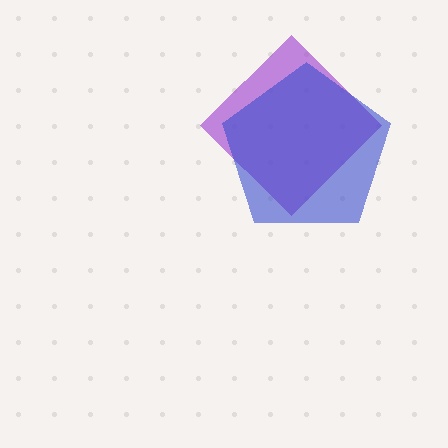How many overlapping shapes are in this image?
There are 2 overlapping shapes in the image.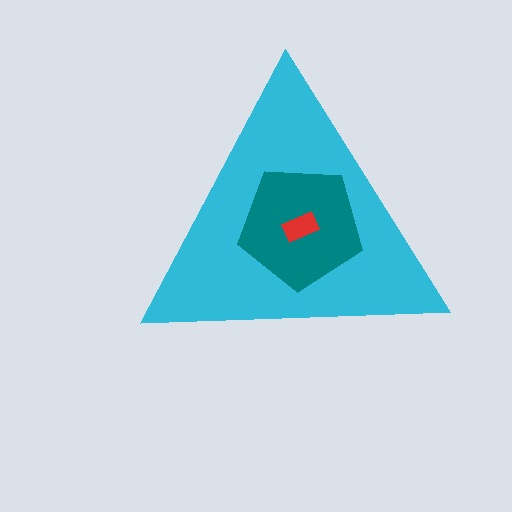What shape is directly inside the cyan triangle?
The teal pentagon.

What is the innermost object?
The red rectangle.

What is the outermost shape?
The cyan triangle.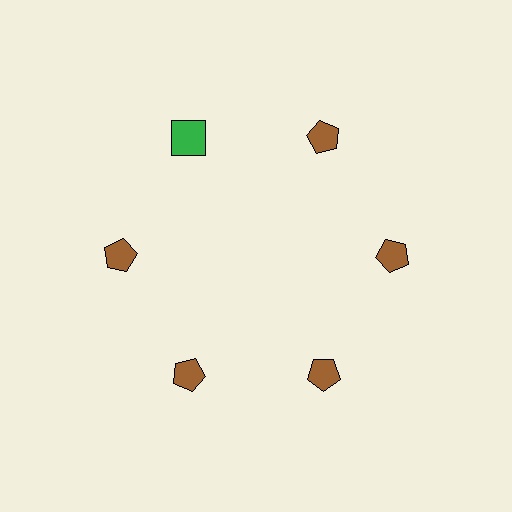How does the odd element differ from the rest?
It differs in both color (green instead of brown) and shape (square instead of pentagon).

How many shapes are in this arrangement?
There are 6 shapes arranged in a ring pattern.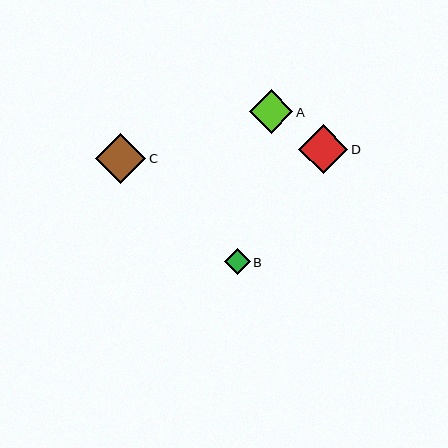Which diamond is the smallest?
Diamond B is the smallest with a size of approximately 26 pixels.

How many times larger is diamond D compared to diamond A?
Diamond D is approximately 1.1 times the size of diamond A.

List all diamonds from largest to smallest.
From largest to smallest: C, D, A, B.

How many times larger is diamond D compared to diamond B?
Diamond D is approximately 1.9 times the size of diamond B.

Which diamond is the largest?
Diamond C is the largest with a size of approximately 50 pixels.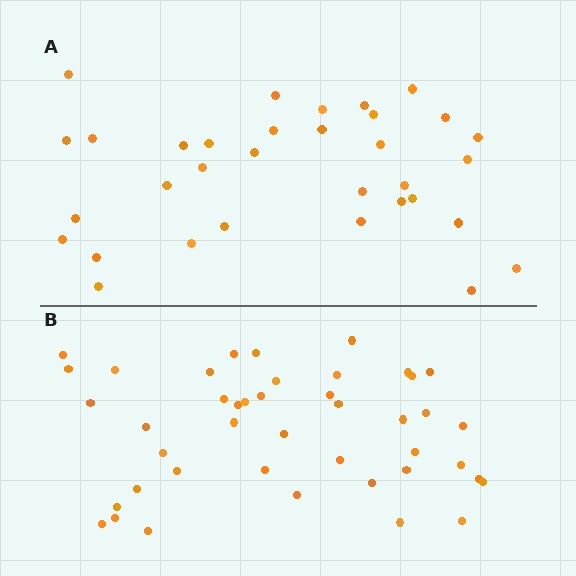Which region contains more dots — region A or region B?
Region B (the bottom region) has more dots.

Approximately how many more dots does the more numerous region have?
Region B has roughly 10 or so more dots than region A.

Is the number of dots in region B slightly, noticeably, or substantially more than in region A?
Region B has noticeably more, but not dramatically so. The ratio is roughly 1.3 to 1.